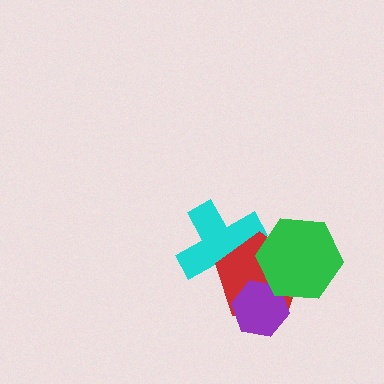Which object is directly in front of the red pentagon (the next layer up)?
The purple hexagon is directly in front of the red pentagon.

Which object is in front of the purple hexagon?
The green hexagon is in front of the purple hexagon.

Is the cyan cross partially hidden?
Yes, it is partially covered by another shape.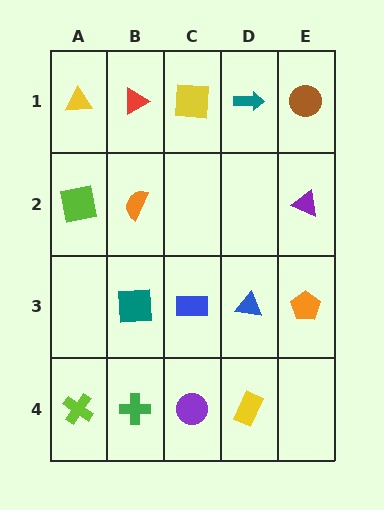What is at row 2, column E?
A purple triangle.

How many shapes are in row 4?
4 shapes.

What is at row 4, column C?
A purple circle.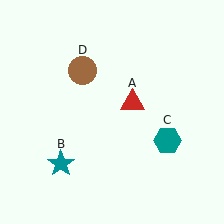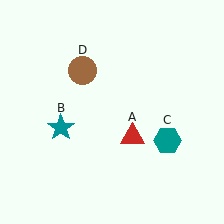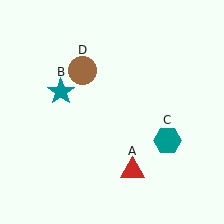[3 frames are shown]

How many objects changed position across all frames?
2 objects changed position: red triangle (object A), teal star (object B).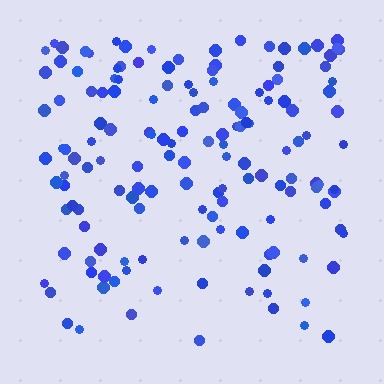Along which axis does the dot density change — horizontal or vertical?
Vertical.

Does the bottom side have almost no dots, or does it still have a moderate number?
Still a moderate number, just noticeably fewer than the top.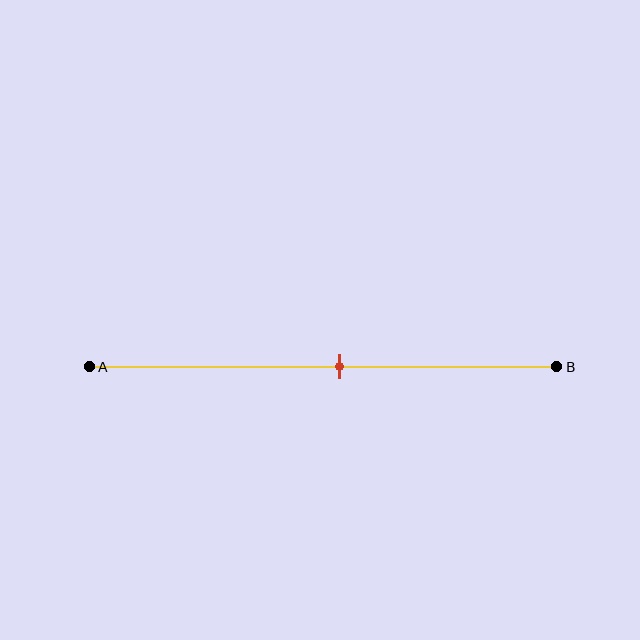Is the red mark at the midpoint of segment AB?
No, the mark is at about 55% from A, not at the 50% midpoint.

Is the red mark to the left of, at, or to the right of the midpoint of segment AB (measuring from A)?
The red mark is to the right of the midpoint of segment AB.